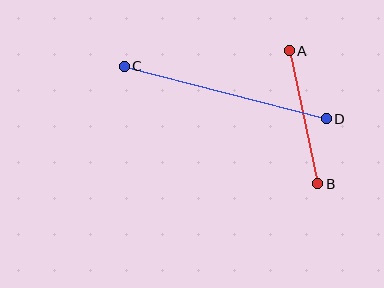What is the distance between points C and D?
The distance is approximately 209 pixels.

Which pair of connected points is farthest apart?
Points C and D are farthest apart.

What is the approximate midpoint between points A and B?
The midpoint is at approximately (304, 117) pixels.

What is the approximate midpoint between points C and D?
The midpoint is at approximately (225, 93) pixels.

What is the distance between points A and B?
The distance is approximately 136 pixels.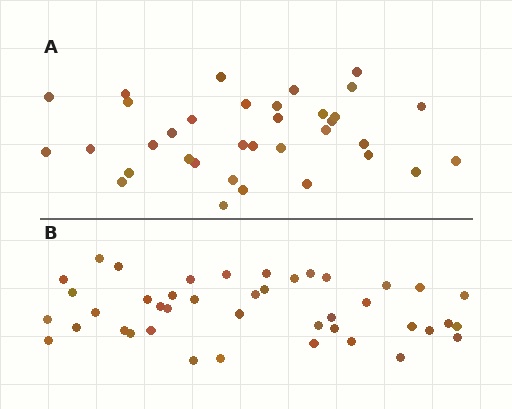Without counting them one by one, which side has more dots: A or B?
Region B (the bottom region) has more dots.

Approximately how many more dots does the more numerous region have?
Region B has roughly 8 or so more dots than region A.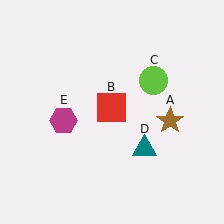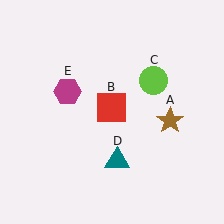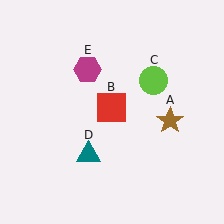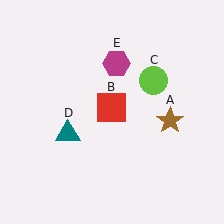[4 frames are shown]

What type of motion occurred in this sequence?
The teal triangle (object D), magenta hexagon (object E) rotated clockwise around the center of the scene.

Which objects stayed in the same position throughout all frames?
Brown star (object A) and red square (object B) and lime circle (object C) remained stationary.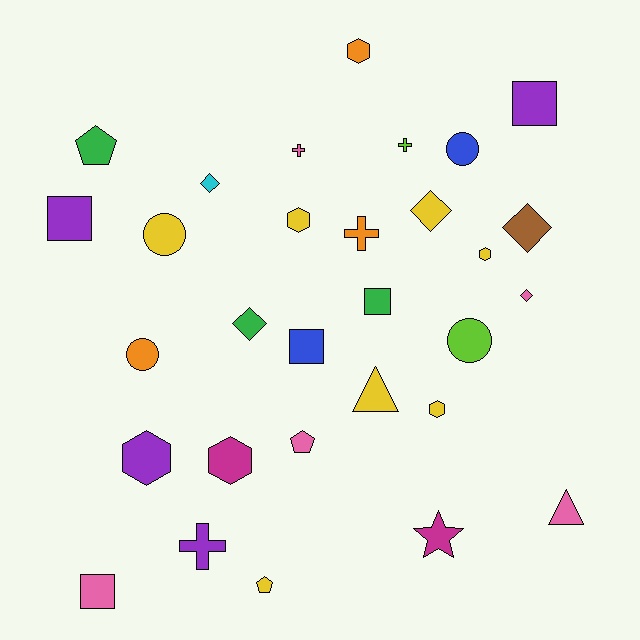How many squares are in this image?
There are 5 squares.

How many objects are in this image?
There are 30 objects.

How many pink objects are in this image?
There are 5 pink objects.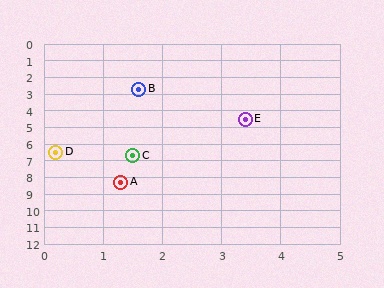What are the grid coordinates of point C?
Point C is at approximately (1.5, 6.7).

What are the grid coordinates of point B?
Point B is at approximately (1.6, 2.7).